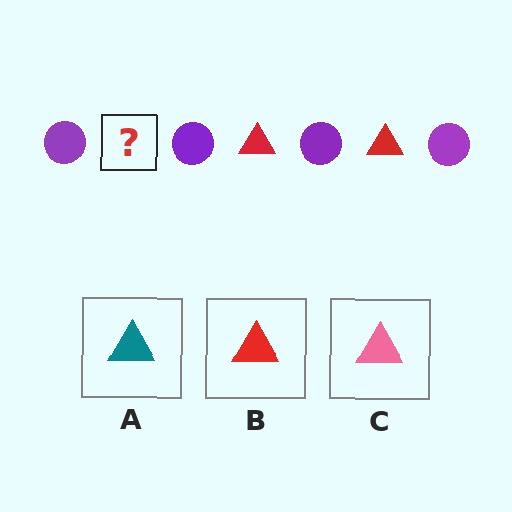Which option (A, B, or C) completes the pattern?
B.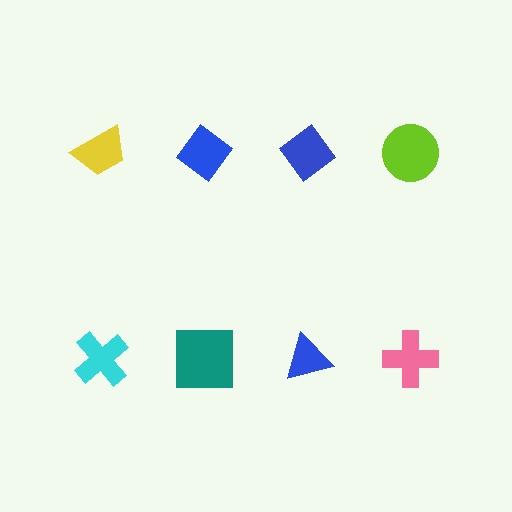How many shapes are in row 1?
4 shapes.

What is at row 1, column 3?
A blue diamond.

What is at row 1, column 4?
A lime circle.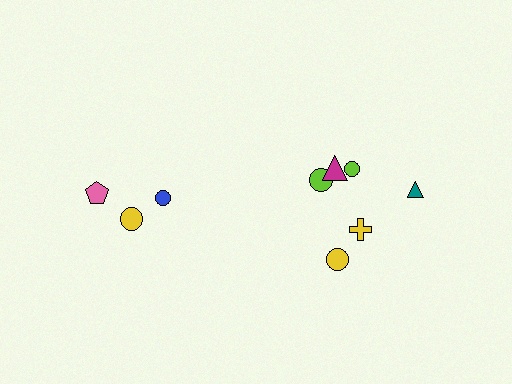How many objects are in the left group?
There are 3 objects.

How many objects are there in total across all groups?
There are 9 objects.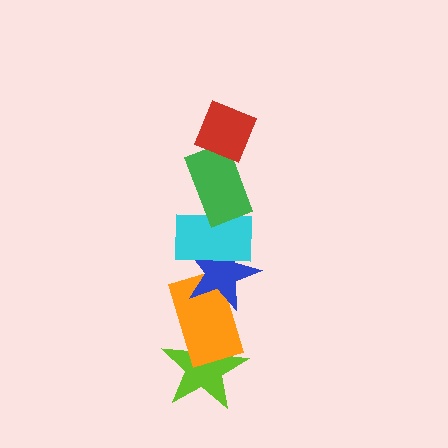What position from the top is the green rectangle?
The green rectangle is 2nd from the top.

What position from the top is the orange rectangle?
The orange rectangle is 5th from the top.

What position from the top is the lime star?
The lime star is 6th from the top.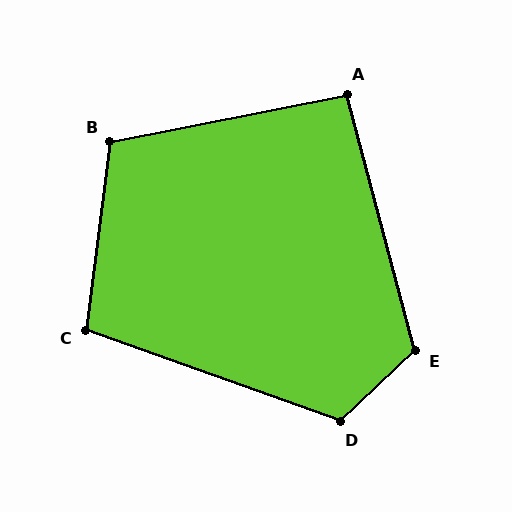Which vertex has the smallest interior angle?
A, at approximately 94 degrees.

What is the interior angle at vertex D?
Approximately 117 degrees (obtuse).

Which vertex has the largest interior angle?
E, at approximately 118 degrees.